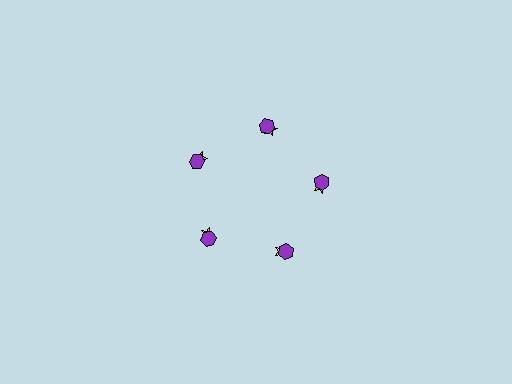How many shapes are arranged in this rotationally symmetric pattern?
There are 10 shapes, arranged in 5 groups of 2.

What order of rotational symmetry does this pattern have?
This pattern has 5-fold rotational symmetry.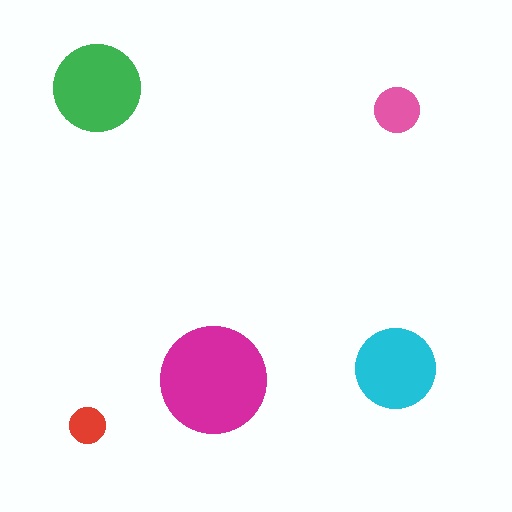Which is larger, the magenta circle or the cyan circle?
The magenta one.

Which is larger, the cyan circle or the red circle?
The cyan one.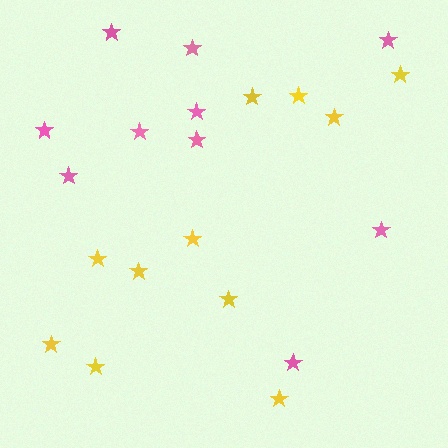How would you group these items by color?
There are 2 groups: one group of yellow stars (11) and one group of pink stars (10).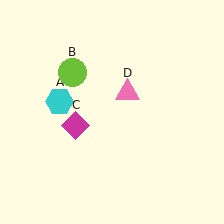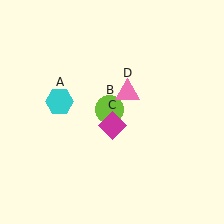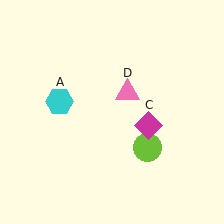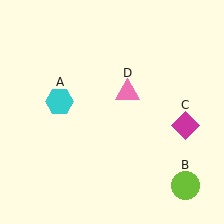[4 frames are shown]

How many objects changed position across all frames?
2 objects changed position: lime circle (object B), magenta diamond (object C).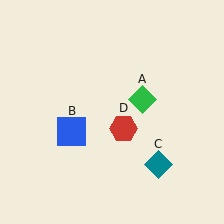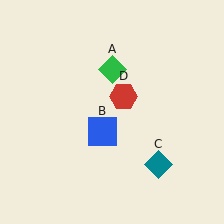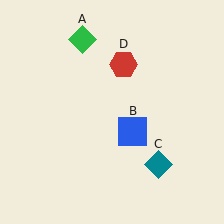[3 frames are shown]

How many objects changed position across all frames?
3 objects changed position: green diamond (object A), blue square (object B), red hexagon (object D).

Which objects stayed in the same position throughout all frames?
Teal diamond (object C) remained stationary.